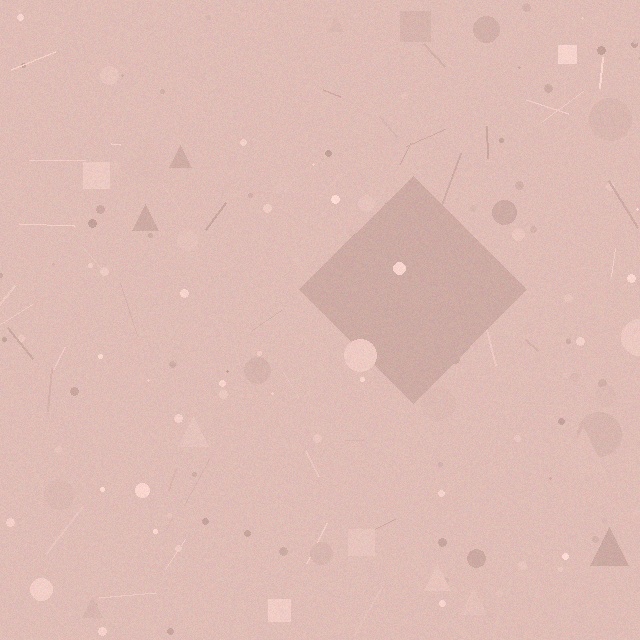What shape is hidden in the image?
A diamond is hidden in the image.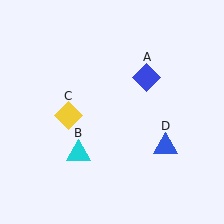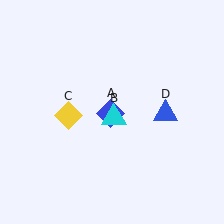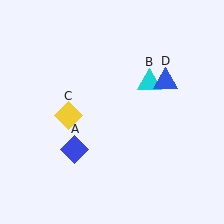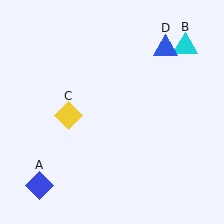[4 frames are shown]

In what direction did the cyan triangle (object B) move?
The cyan triangle (object B) moved up and to the right.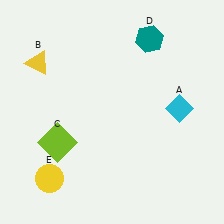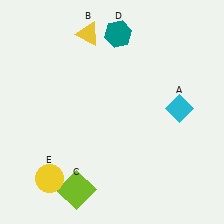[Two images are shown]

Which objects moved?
The objects that moved are: the yellow triangle (B), the lime square (C), the teal hexagon (D).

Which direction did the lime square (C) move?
The lime square (C) moved down.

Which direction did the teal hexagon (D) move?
The teal hexagon (D) moved left.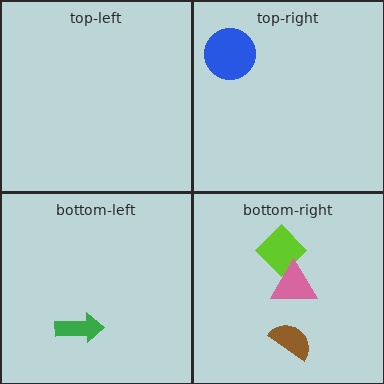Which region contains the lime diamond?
The bottom-right region.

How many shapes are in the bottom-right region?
3.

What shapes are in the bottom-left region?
The green arrow.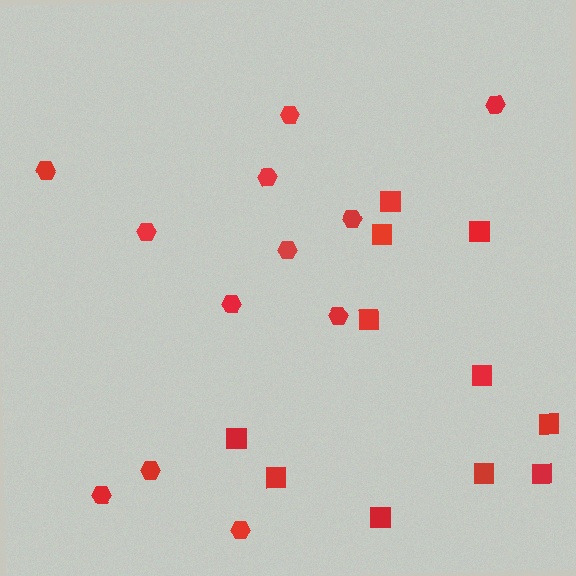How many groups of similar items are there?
There are 2 groups: one group of hexagons (12) and one group of squares (11).